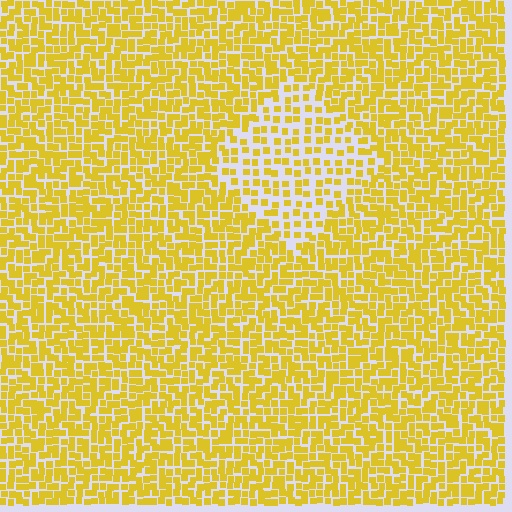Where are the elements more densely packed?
The elements are more densely packed outside the diamond boundary.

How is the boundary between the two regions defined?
The boundary is defined by a change in element density (approximately 1.9x ratio). All elements are the same color, size, and shape.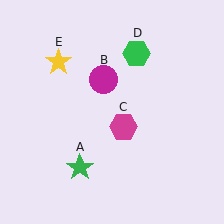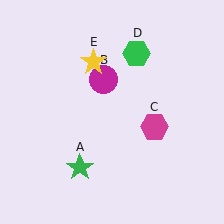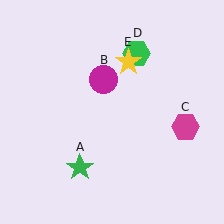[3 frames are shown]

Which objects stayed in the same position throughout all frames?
Green star (object A) and magenta circle (object B) and green hexagon (object D) remained stationary.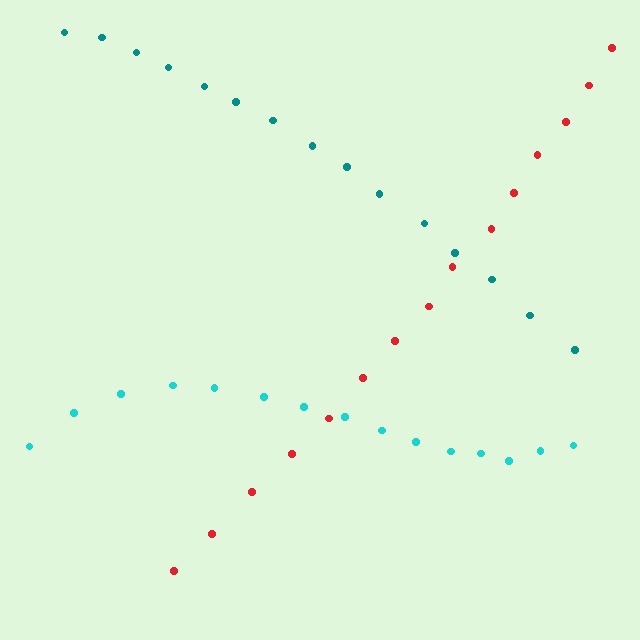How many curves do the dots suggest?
There are 3 distinct paths.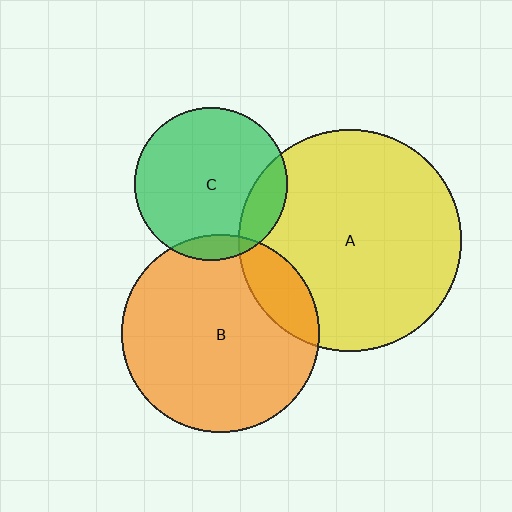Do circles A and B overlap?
Yes.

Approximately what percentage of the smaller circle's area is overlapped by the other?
Approximately 15%.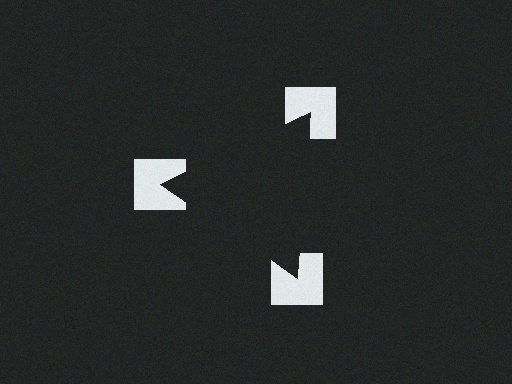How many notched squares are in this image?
There are 3 — one at each vertex of the illusory triangle.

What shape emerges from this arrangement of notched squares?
An illusory triangle — its edges are inferred from the aligned wedge cuts in the notched squares, not physically drawn.